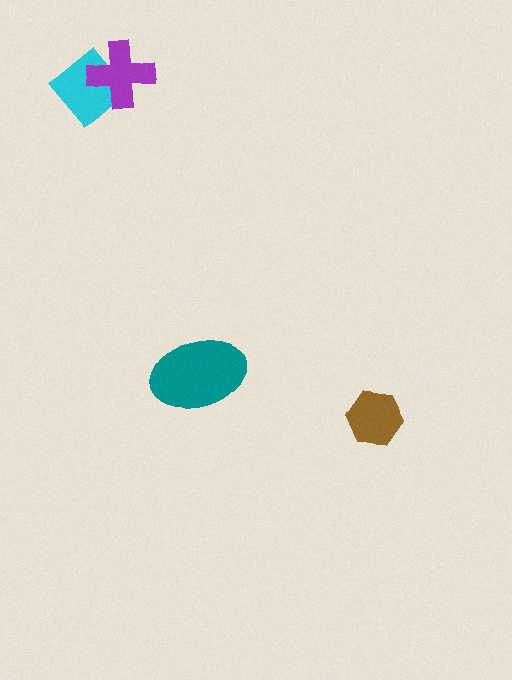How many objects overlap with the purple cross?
1 object overlaps with the purple cross.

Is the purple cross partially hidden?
No, no other shape covers it.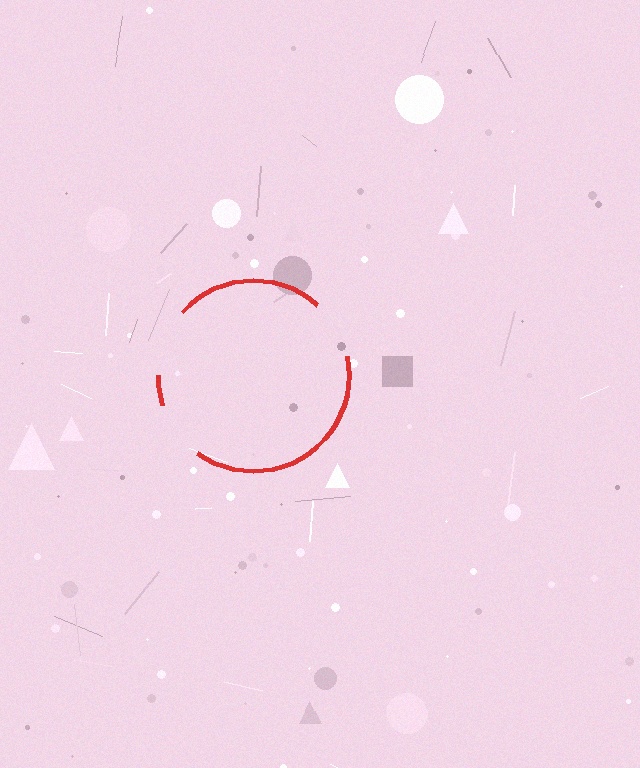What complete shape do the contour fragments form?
The contour fragments form a circle.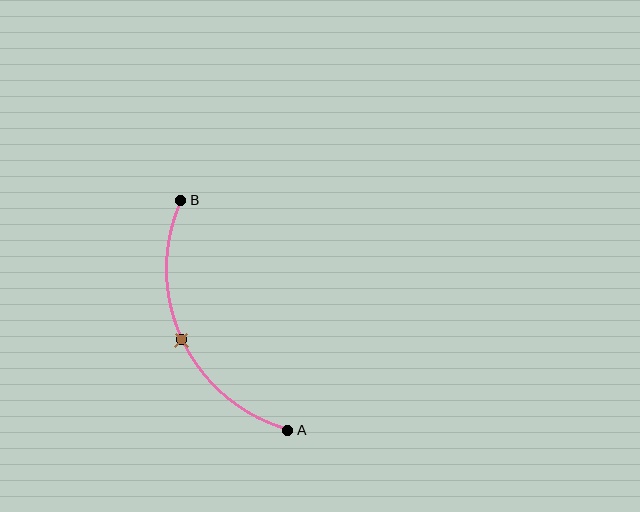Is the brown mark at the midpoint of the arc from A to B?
Yes. The brown mark lies on the arc at equal arc-length from both A and B — it is the arc midpoint.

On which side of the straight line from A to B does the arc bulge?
The arc bulges to the left of the straight line connecting A and B.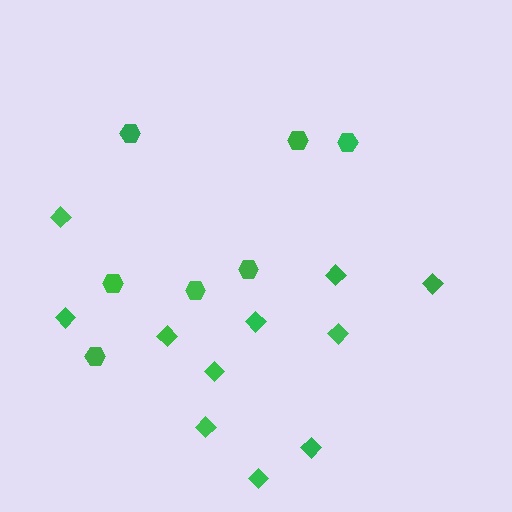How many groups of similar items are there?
There are 2 groups: one group of diamonds (11) and one group of hexagons (7).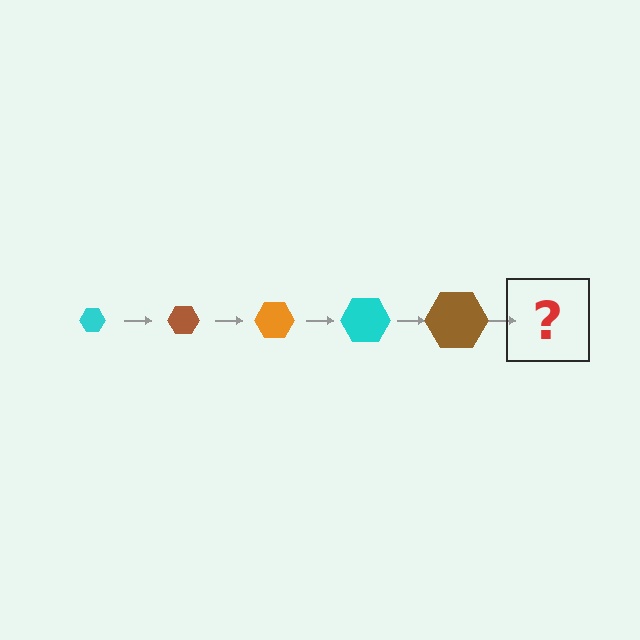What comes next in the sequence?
The next element should be an orange hexagon, larger than the previous one.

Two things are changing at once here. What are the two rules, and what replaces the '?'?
The two rules are that the hexagon grows larger each step and the color cycles through cyan, brown, and orange. The '?' should be an orange hexagon, larger than the previous one.